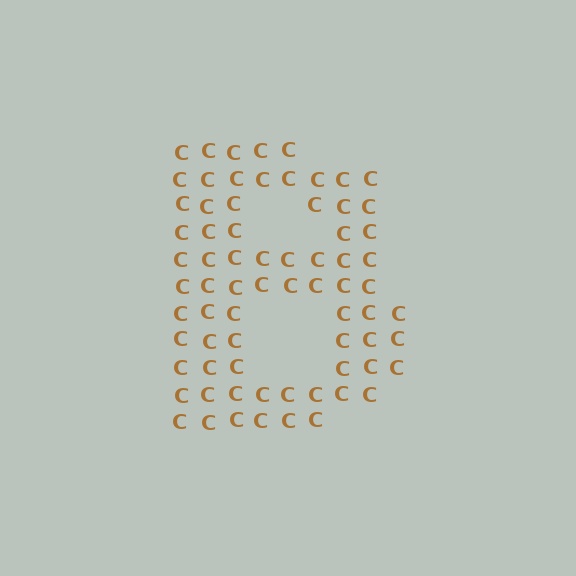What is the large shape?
The large shape is the letter B.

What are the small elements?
The small elements are letter C's.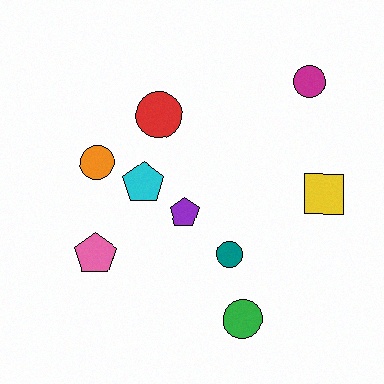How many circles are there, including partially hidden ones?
There are 5 circles.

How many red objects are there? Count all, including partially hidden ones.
There is 1 red object.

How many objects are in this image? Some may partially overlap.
There are 9 objects.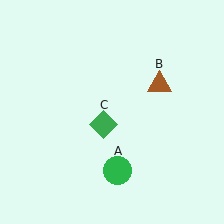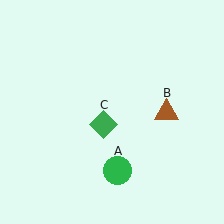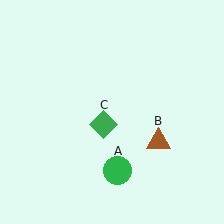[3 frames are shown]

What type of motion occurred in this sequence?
The brown triangle (object B) rotated clockwise around the center of the scene.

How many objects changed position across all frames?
1 object changed position: brown triangle (object B).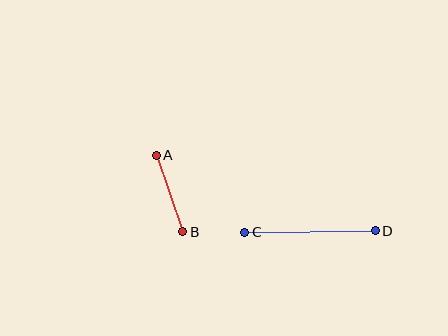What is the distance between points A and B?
The distance is approximately 81 pixels.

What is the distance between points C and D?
The distance is approximately 131 pixels.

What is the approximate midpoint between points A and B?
The midpoint is at approximately (170, 193) pixels.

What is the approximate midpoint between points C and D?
The midpoint is at approximately (310, 231) pixels.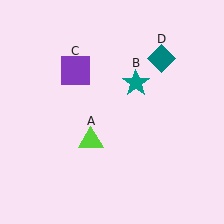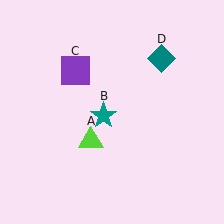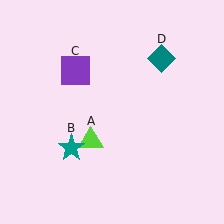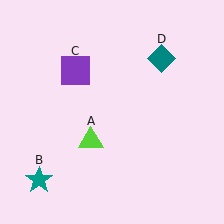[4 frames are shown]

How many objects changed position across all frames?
1 object changed position: teal star (object B).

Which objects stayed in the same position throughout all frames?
Lime triangle (object A) and purple square (object C) and teal diamond (object D) remained stationary.